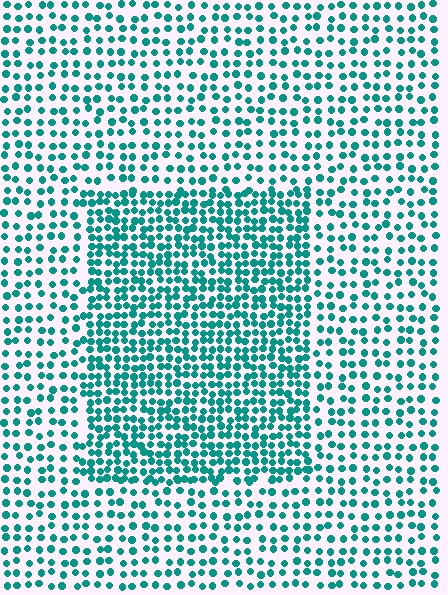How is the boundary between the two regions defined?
The boundary is defined by a change in element density (approximately 1.8x ratio). All elements are the same color, size, and shape.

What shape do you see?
I see a rectangle.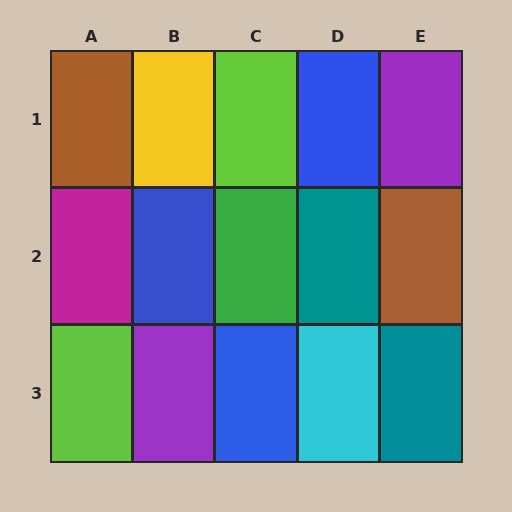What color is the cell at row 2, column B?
Blue.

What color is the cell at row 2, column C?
Green.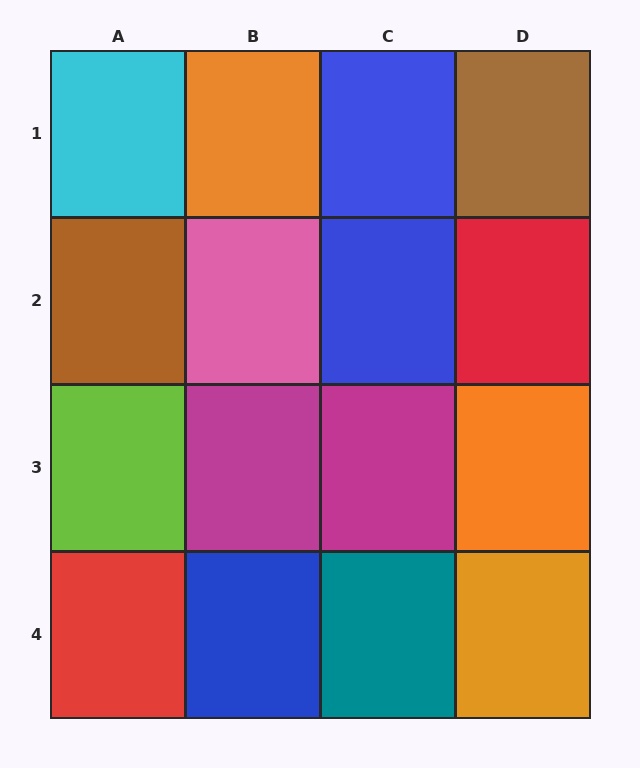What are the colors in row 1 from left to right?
Cyan, orange, blue, brown.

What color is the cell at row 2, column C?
Blue.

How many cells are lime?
1 cell is lime.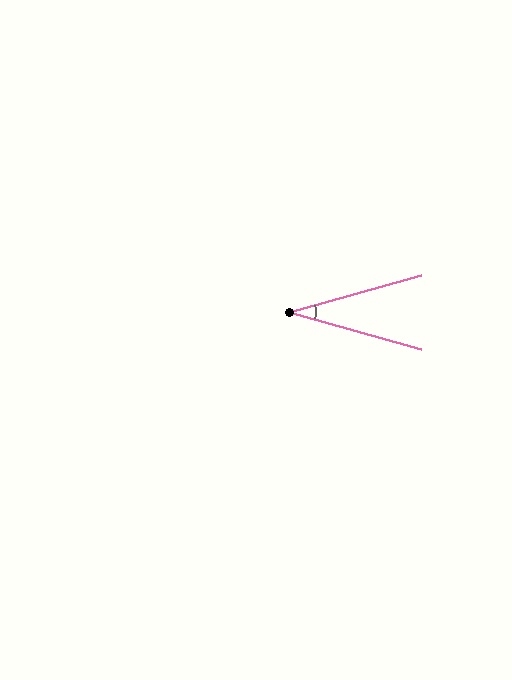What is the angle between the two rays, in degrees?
Approximately 31 degrees.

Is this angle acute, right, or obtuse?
It is acute.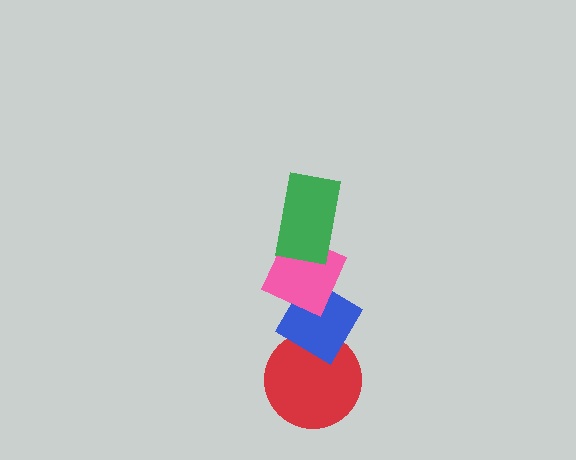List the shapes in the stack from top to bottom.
From top to bottom: the green rectangle, the pink diamond, the blue diamond, the red circle.